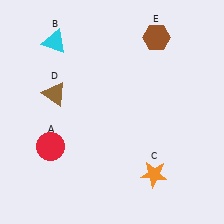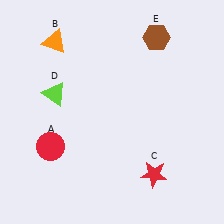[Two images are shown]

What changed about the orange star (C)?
In Image 1, C is orange. In Image 2, it changed to red.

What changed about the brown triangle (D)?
In Image 1, D is brown. In Image 2, it changed to lime.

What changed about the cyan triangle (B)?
In Image 1, B is cyan. In Image 2, it changed to orange.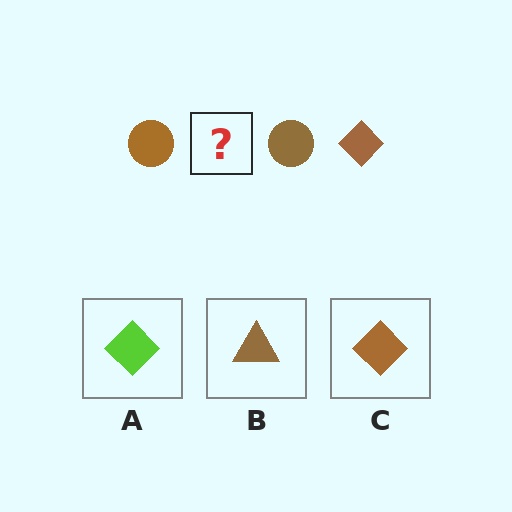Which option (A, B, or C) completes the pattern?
C.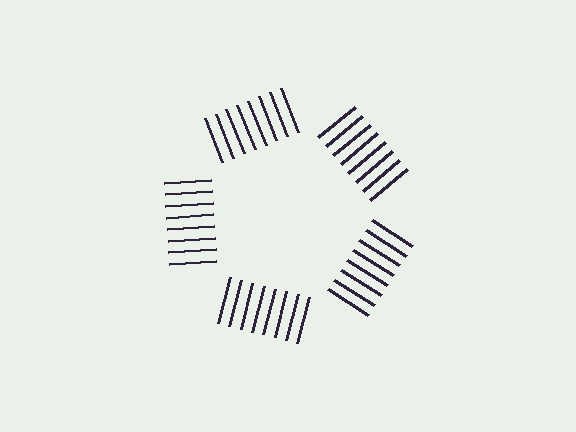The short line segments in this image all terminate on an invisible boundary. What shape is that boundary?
An illusory pentagon — the line segments terminate on its edges but no continuous stroke is drawn.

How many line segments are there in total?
40 — 8 along each of the 5 edges.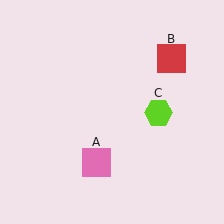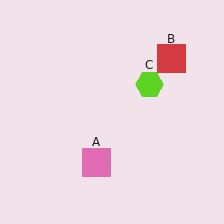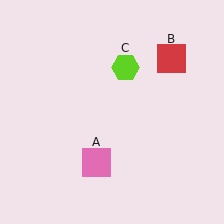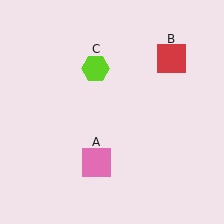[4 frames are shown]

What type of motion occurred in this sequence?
The lime hexagon (object C) rotated counterclockwise around the center of the scene.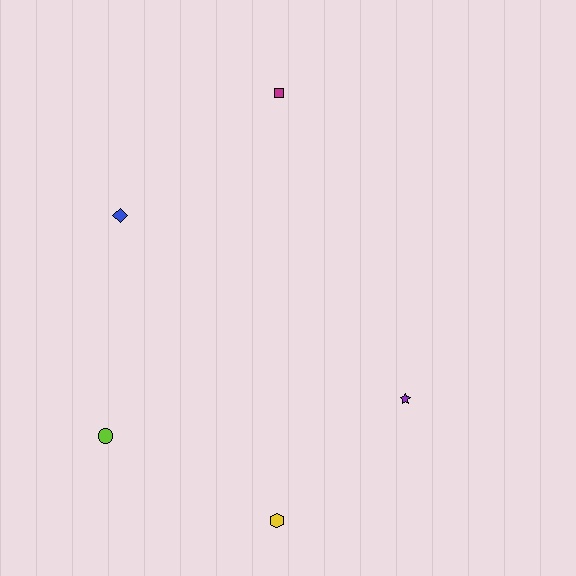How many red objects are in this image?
There are no red objects.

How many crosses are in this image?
There are no crosses.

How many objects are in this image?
There are 5 objects.